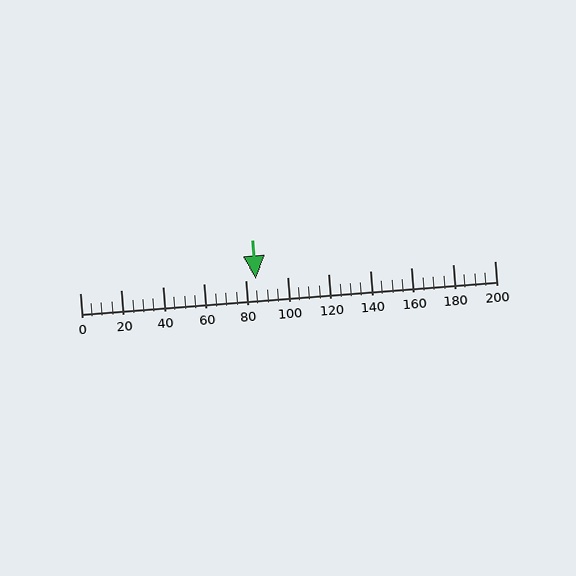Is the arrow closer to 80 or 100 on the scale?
The arrow is closer to 80.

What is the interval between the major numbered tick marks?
The major tick marks are spaced 20 units apart.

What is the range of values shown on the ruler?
The ruler shows values from 0 to 200.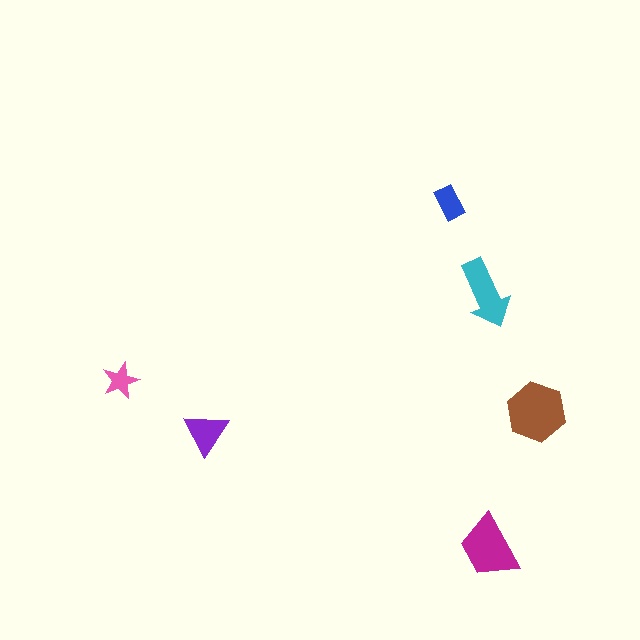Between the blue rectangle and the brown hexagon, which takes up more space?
The brown hexagon.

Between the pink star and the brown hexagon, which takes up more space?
The brown hexagon.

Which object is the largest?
The brown hexagon.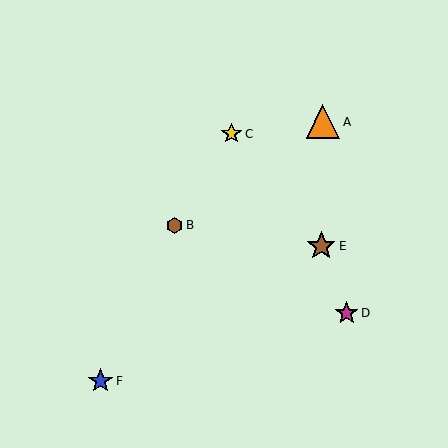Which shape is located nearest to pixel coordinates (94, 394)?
The blue star (labeled F) at (101, 381) is nearest to that location.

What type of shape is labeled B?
Shape B is a brown hexagon.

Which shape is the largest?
The orange triangle (labeled A) is the largest.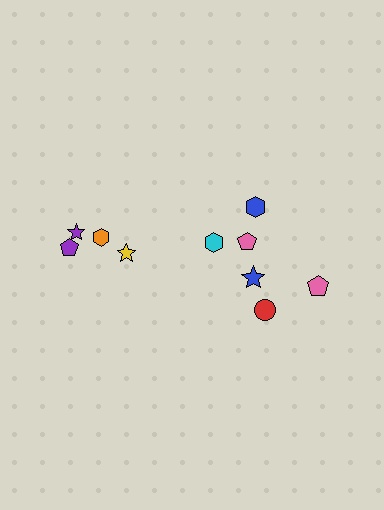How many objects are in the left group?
There are 4 objects.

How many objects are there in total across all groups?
There are 10 objects.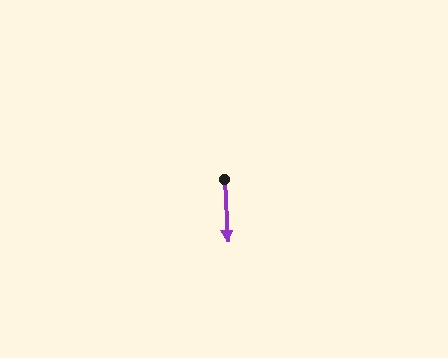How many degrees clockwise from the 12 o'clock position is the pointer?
Approximately 177 degrees.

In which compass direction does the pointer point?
South.